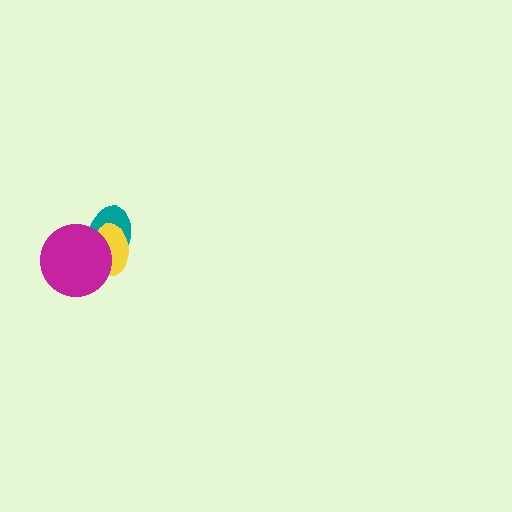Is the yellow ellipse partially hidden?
Yes, it is partially covered by another shape.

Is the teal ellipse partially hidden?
Yes, it is partially covered by another shape.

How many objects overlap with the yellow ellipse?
2 objects overlap with the yellow ellipse.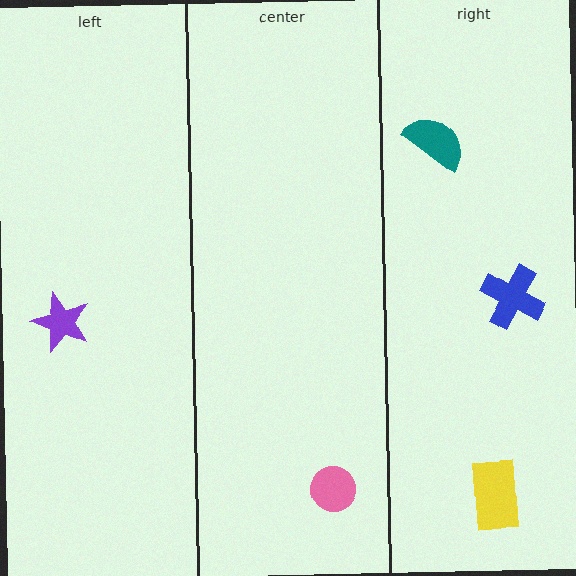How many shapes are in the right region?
3.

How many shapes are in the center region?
1.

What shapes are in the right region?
The teal semicircle, the yellow rectangle, the blue cross.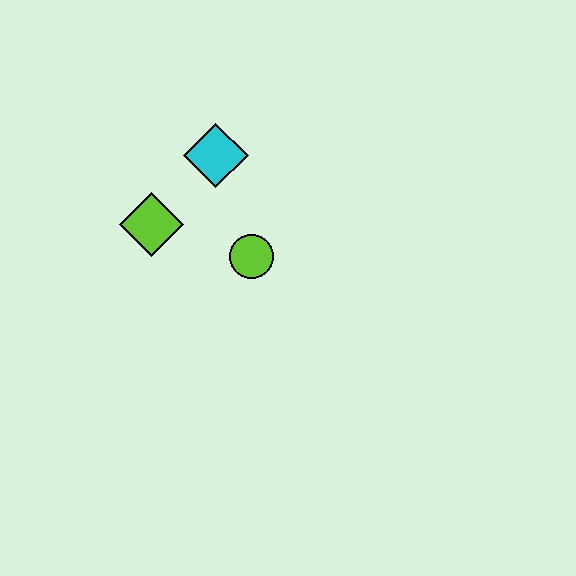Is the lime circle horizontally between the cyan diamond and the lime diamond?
No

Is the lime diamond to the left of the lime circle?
Yes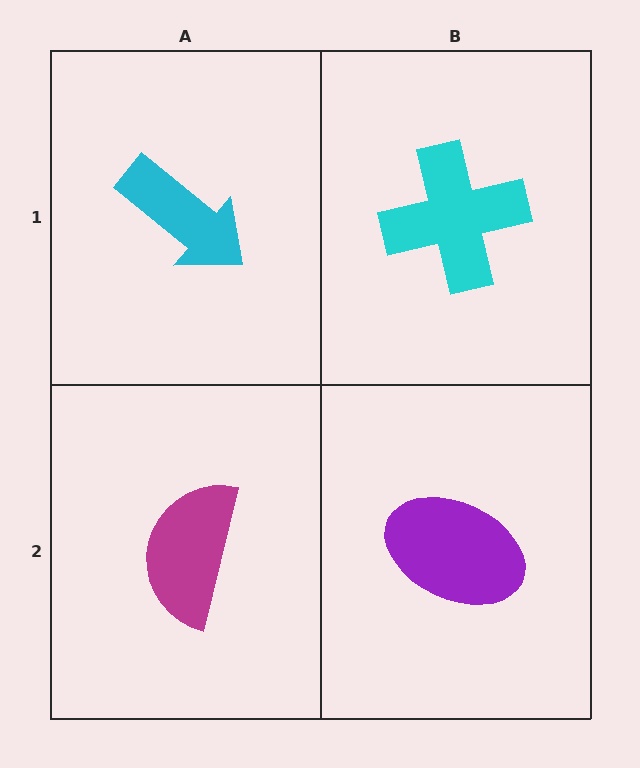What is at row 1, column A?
A cyan arrow.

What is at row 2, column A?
A magenta semicircle.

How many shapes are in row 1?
2 shapes.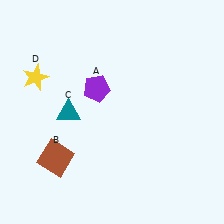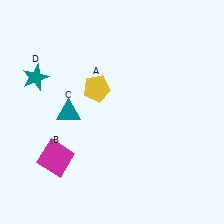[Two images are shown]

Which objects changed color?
A changed from purple to yellow. B changed from brown to magenta. D changed from yellow to teal.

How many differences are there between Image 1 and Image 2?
There are 3 differences between the two images.